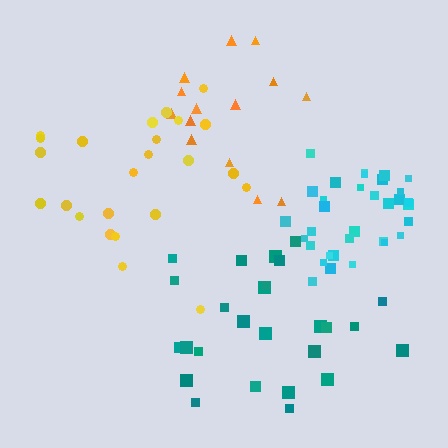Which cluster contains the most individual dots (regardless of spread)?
Cyan (33).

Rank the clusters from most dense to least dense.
cyan, teal, yellow, orange.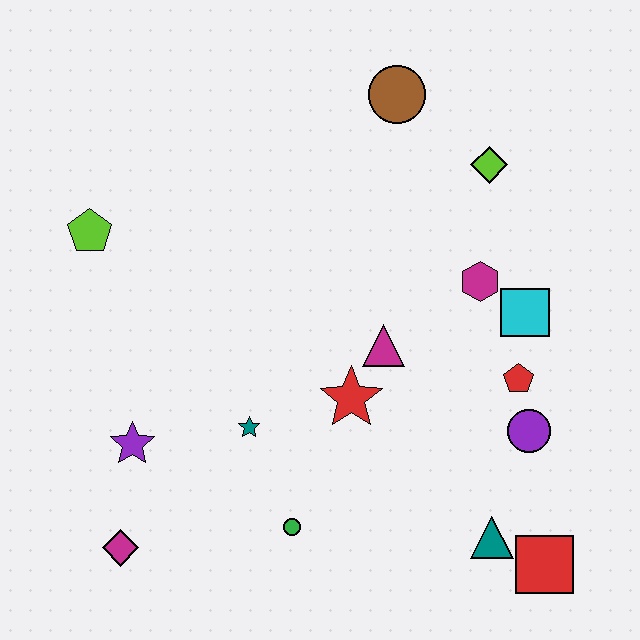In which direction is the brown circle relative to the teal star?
The brown circle is above the teal star.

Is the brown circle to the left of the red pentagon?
Yes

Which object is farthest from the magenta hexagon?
The magenta diamond is farthest from the magenta hexagon.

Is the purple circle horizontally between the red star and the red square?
Yes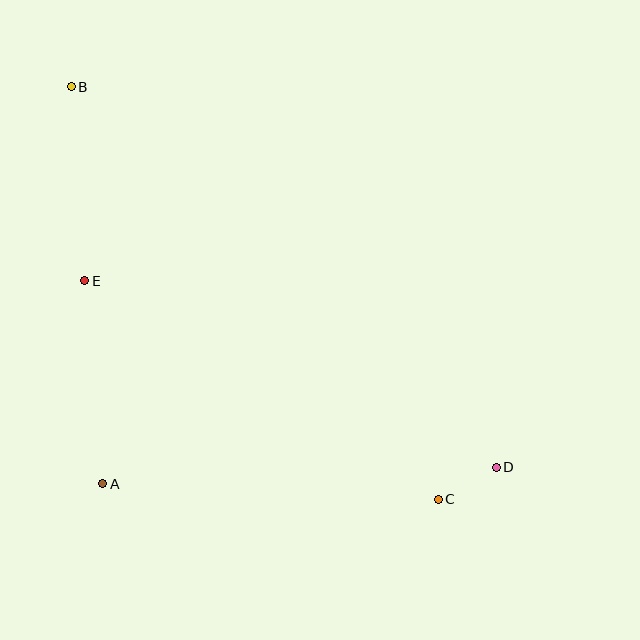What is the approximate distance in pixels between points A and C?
The distance between A and C is approximately 336 pixels.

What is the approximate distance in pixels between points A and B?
The distance between A and B is approximately 398 pixels.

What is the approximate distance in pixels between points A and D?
The distance between A and D is approximately 394 pixels.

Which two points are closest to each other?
Points C and D are closest to each other.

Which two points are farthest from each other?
Points B and D are farthest from each other.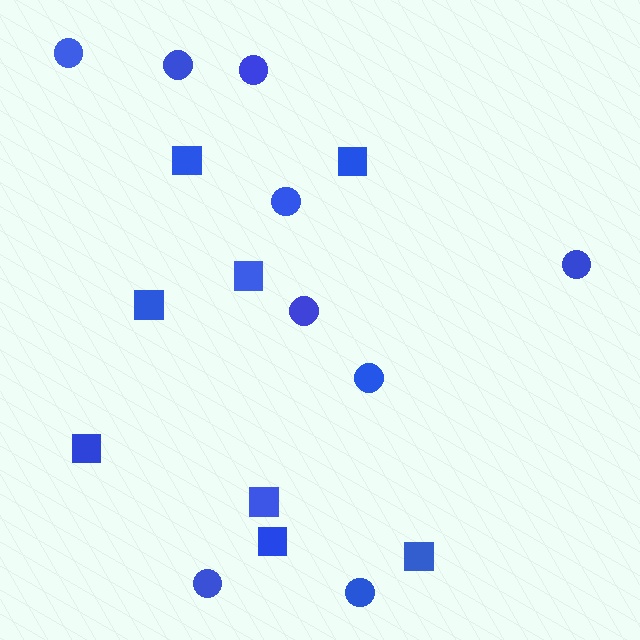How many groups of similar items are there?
There are 2 groups: one group of squares (8) and one group of circles (9).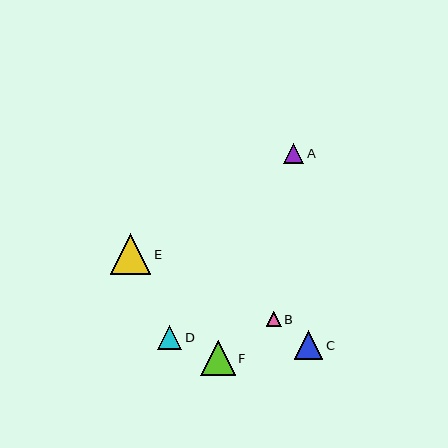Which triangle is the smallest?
Triangle B is the smallest with a size of approximately 15 pixels.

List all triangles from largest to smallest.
From largest to smallest: E, F, C, D, A, B.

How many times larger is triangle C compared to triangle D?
Triangle C is approximately 1.2 times the size of triangle D.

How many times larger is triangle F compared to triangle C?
Triangle F is approximately 1.2 times the size of triangle C.